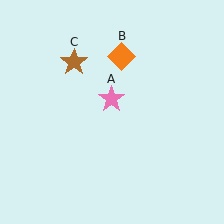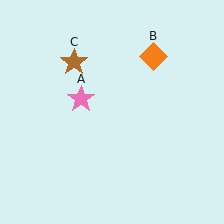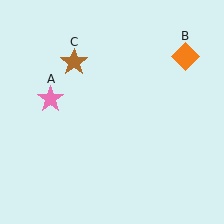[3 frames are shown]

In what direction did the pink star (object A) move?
The pink star (object A) moved left.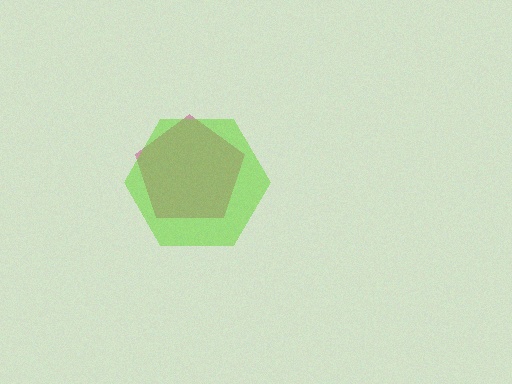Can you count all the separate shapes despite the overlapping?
Yes, there are 2 separate shapes.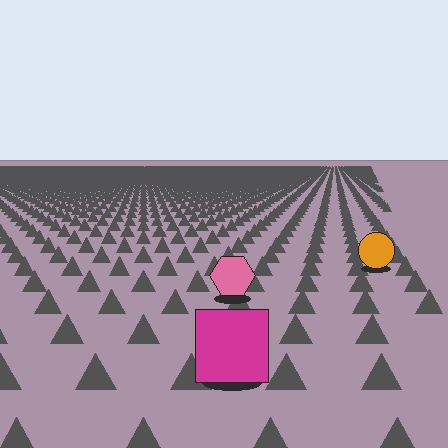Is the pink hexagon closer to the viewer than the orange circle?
Yes. The pink hexagon is closer — you can tell from the texture gradient: the ground texture is coarser near it.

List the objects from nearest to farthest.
From nearest to farthest: the magenta square, the pink hexagon, the orange circle.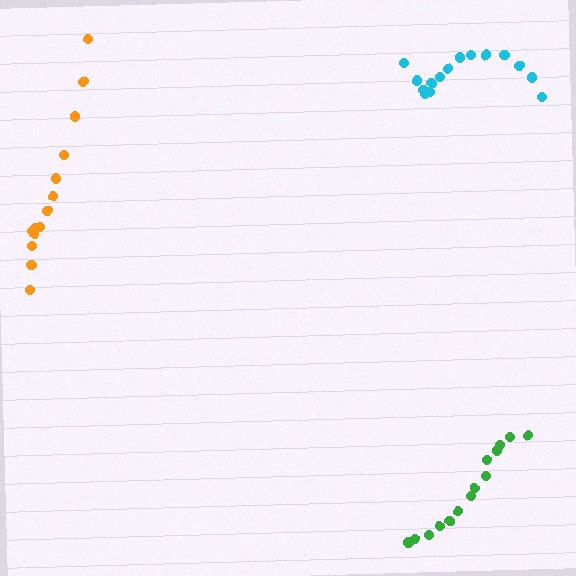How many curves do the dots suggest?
There are 3 distinct paths.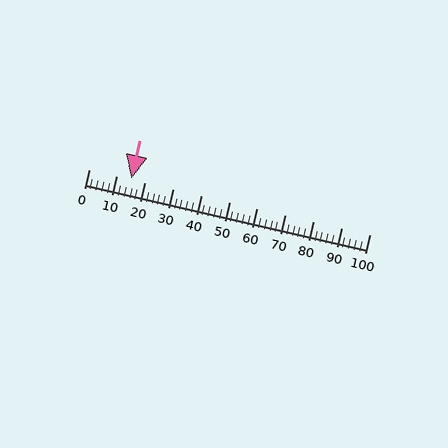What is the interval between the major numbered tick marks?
The major tick marks are spaced 10 units apart.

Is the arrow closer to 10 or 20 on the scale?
The arrow is closer to 20.